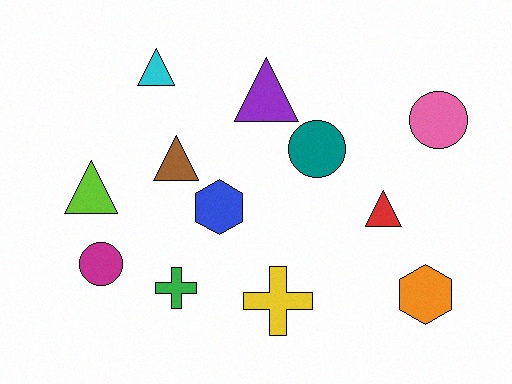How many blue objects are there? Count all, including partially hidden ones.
There is 1 blue object.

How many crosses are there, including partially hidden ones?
There are 2 crosses.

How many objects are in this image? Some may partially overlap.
There are 12 objects.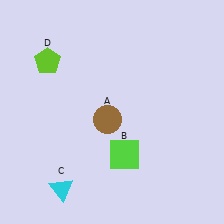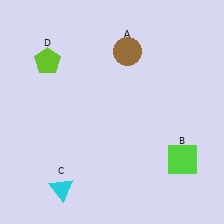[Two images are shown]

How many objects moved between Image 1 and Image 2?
2 objects moved between the two images.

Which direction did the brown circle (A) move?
The brown circle (A) moved up.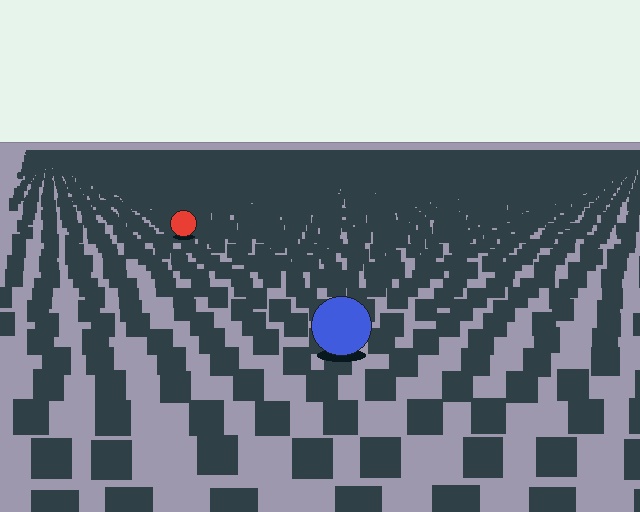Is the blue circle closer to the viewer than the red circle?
Yes. The blue circle is closer — you can tell from the texture gradient: the ground texture is coarser near it.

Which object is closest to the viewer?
The blue circle is closest. The texture marks near it are larger and more spread out.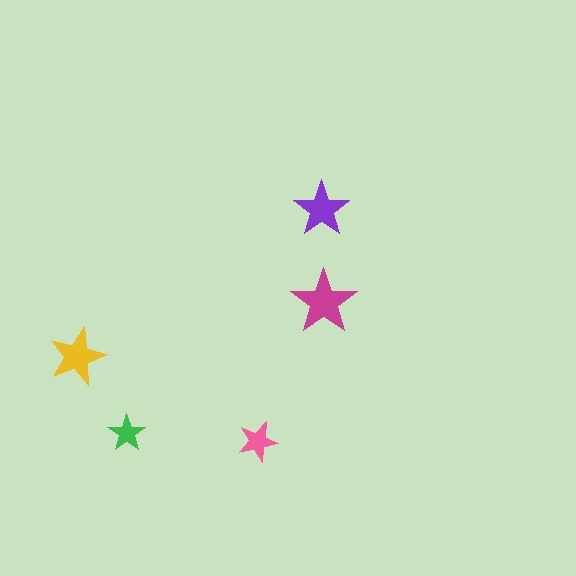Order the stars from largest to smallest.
the magenta one, the yellow one, the purple one, the pink one, the green one.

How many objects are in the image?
There are 5 objects in the image.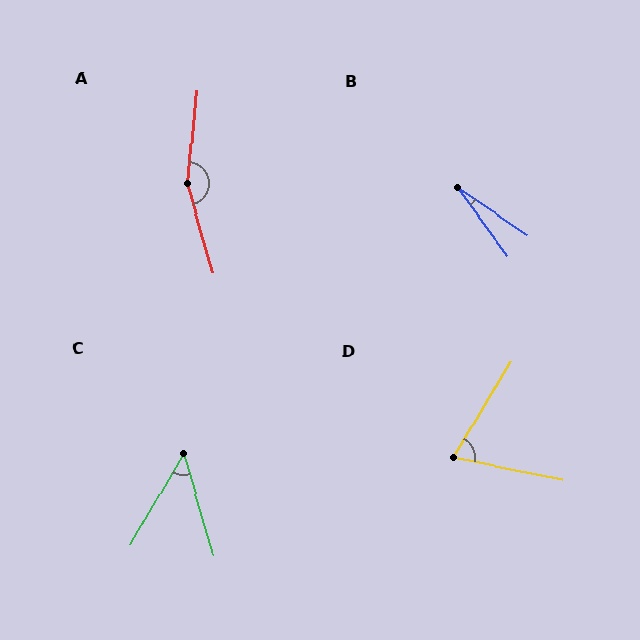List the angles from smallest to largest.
B (20°), C (46°), D (71°), A (158°).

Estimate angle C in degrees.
Approximately 46 degrees.